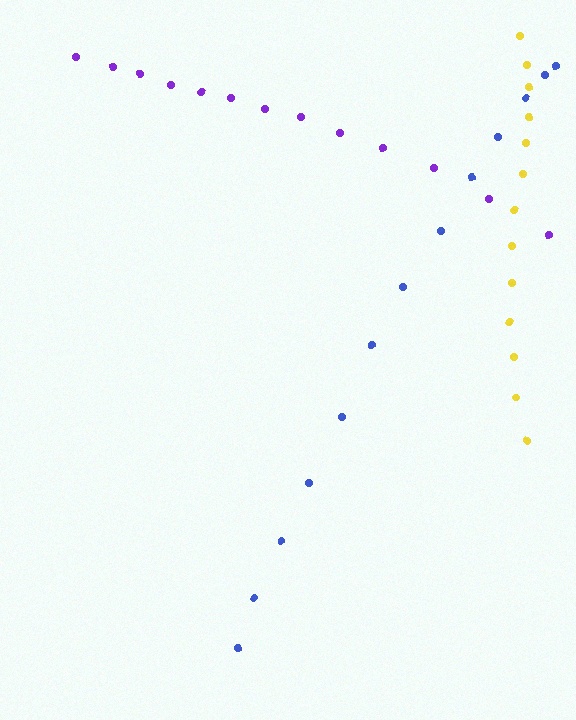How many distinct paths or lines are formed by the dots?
There are 3 distinct paths.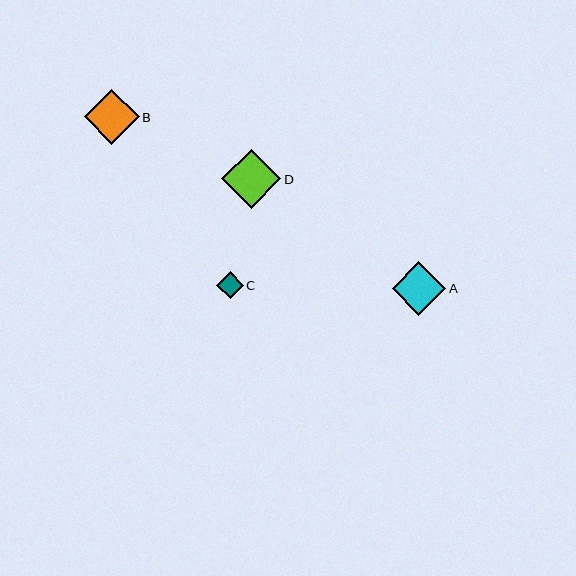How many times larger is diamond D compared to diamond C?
Diamond D is approximately 2.3 times the size of diamond C.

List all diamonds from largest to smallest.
From largest to smallest: D, B, A, C.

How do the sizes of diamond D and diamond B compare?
Diamond D and diamond B are approximately the same size.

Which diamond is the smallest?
Diamond C is the smallest with a size of approximately 26 pixels.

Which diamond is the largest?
Diamond D is the largest with a size of approximately 60 pixels.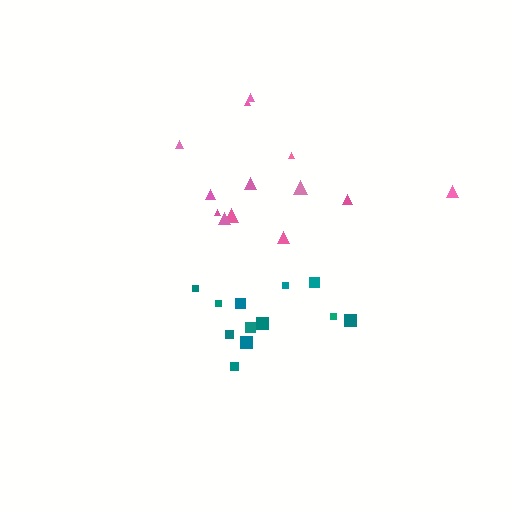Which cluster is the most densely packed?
Teal.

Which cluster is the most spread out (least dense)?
Pink.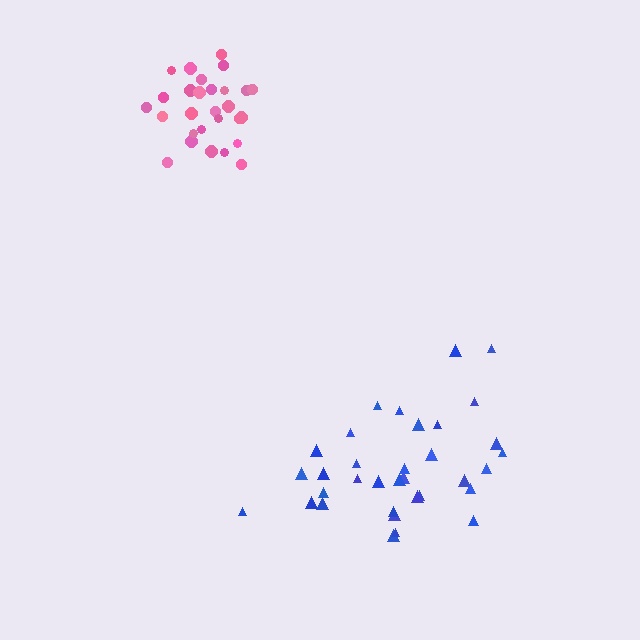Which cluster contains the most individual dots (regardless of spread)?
Blue (34).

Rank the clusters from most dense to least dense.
pink, blue.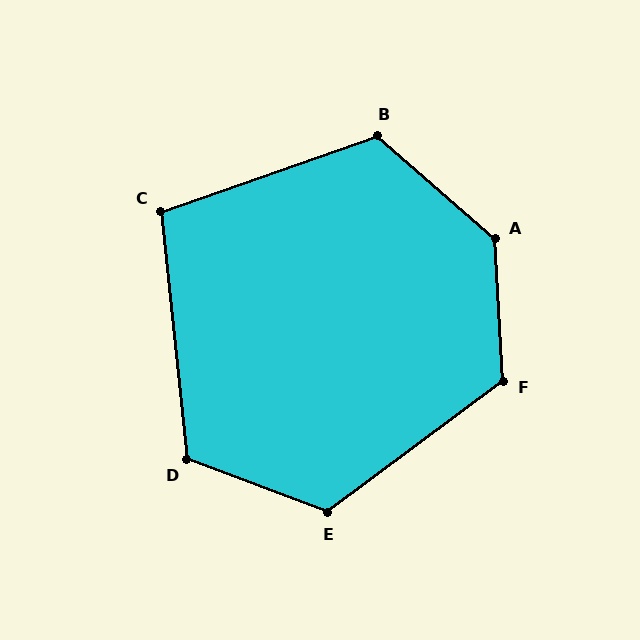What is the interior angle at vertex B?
Approximately 120 degrees (obtuse).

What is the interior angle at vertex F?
Approximately 124 degrees (obtuse).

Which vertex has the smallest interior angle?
C, at approximately 103 degrees.